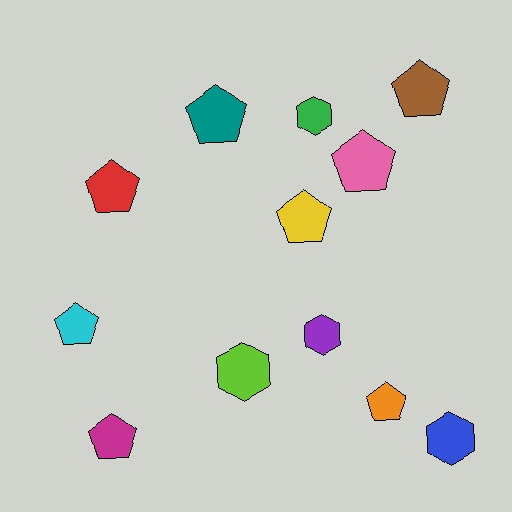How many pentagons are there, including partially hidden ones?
There are 8 pentagons.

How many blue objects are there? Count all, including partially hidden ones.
There is 1 blue object.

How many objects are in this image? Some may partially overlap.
There are 12 objects.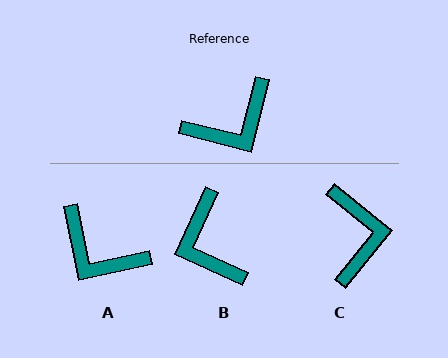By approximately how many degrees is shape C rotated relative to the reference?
Approximately 65 degrees counter-clockwise.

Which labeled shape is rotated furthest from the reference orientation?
B, about 100 degrees away.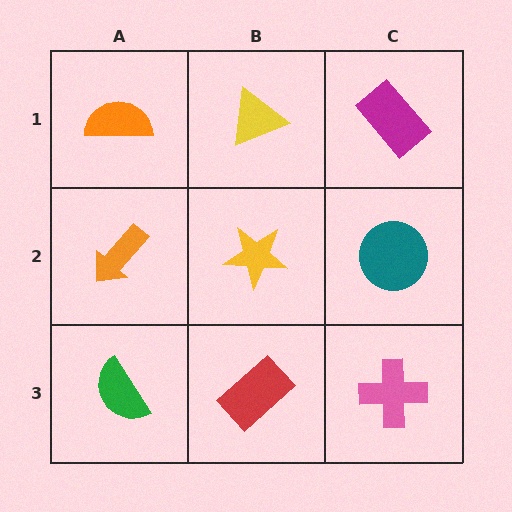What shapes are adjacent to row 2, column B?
A yellow triangle (row 1, column B), a red rectangle (row 3, column B), an orange arrow (row 2, column A), a teal circle (row 2, column C).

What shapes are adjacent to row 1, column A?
An orange arrow (row 2, column A), a yellow triangle (row 1, column B).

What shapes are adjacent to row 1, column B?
A yellow star (row 2, column B), an orange semicircle (row 1, column A), a magenta rectangle (row 1, column C).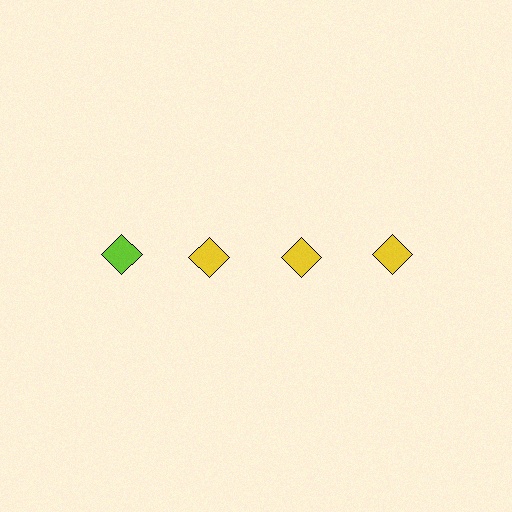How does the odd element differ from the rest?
It has a different color: lime instead of yellow.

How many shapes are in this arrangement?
There are 4 shapes arranged in a grid pattern.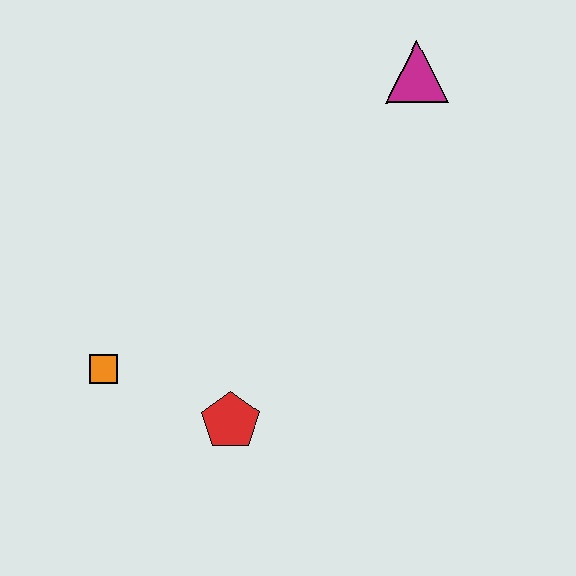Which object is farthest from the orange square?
The magenta triangle is farthest from the orange square.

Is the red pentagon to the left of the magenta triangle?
Yes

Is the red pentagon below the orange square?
Yes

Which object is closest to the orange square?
The red pentagon is closest to the orange square.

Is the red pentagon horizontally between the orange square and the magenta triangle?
Yes